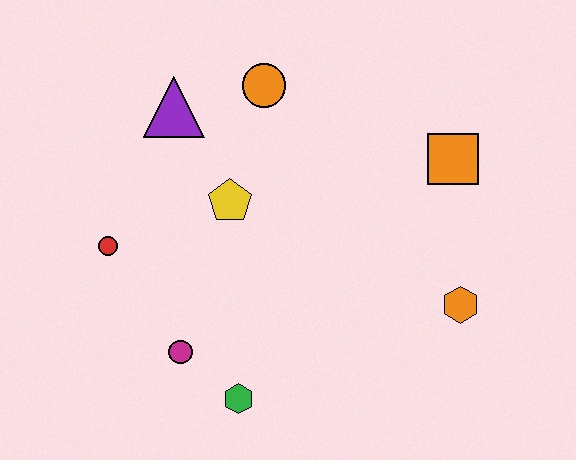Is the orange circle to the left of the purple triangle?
No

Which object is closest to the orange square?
The orange hexagon is closest to the orange square.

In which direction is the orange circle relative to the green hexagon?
The orange circle is above the green hexagon.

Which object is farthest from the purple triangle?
The orange hexagon is farthest from the purple triangle.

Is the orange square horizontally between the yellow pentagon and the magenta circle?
No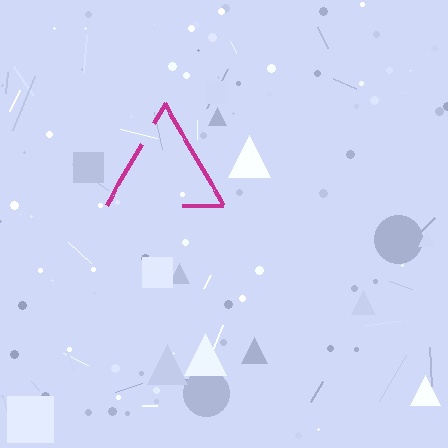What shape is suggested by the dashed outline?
The dashed outline suggests a triangle.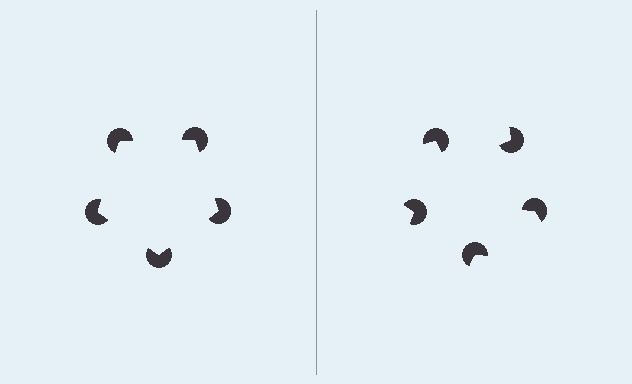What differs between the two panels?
The pac-man discs are positioned identically on both sides; only the wedge orientations differ. On the left they align to a pentagon; on the right they are misaligned.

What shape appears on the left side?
An illusory pentagon.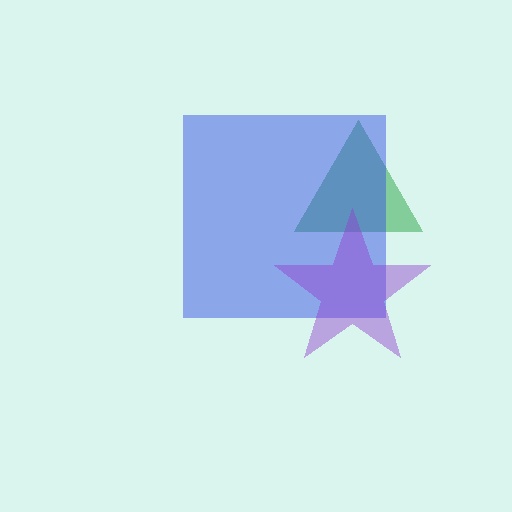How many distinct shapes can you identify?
There are 3 distinct shapes: a green triangle, a blue square, a purple star.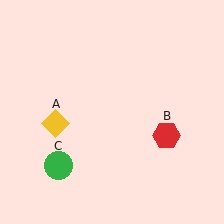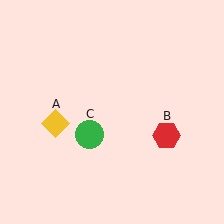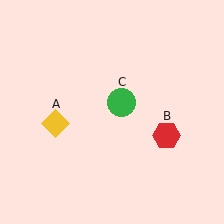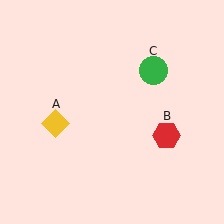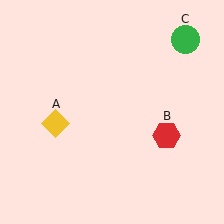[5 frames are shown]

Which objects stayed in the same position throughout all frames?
Yellow diamond (object A) and red hexagon (object B) remained stationary.